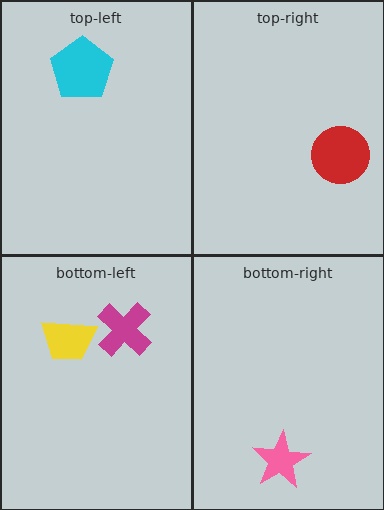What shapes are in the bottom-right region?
The pink star.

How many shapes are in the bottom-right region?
1.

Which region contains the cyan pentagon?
The top-left region.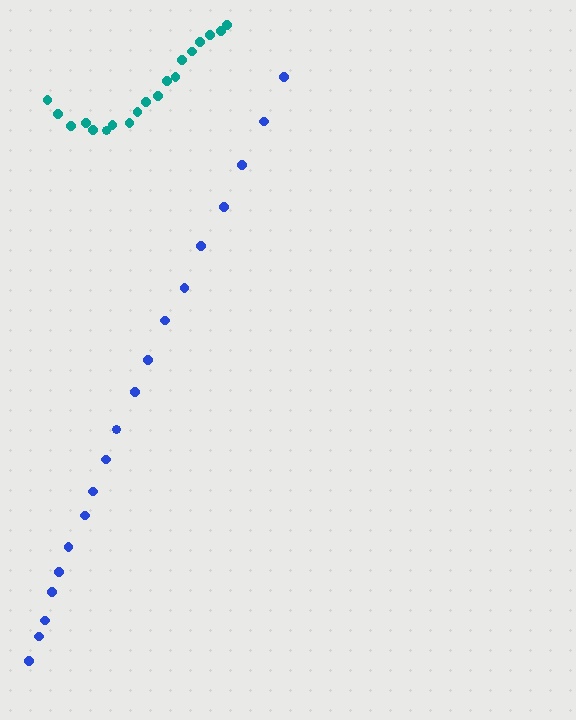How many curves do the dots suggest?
There are 2 distinct paths.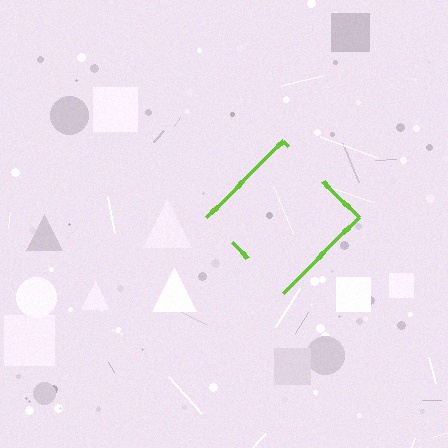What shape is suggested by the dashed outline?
The dashed outline suggests a diamond.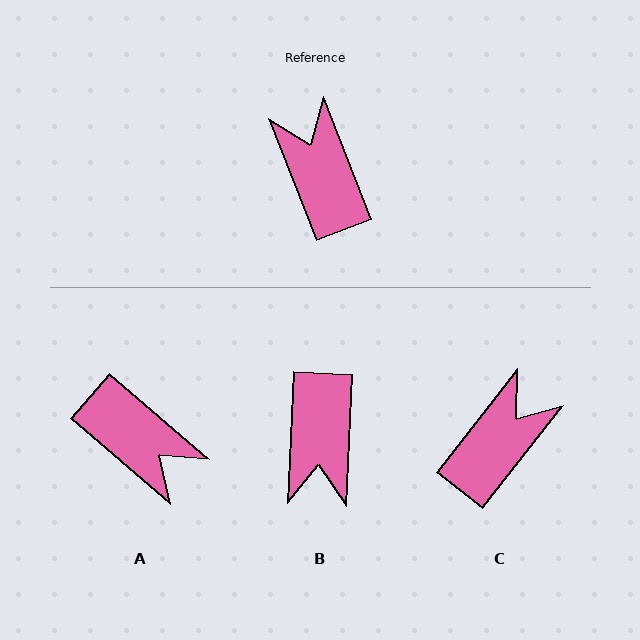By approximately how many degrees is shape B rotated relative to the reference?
Approximately 156 degrees counter-clockwise.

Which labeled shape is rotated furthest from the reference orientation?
B, about 156 degrees away.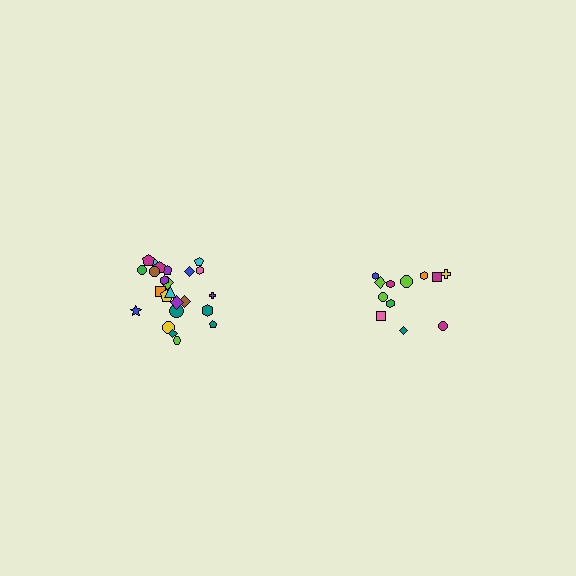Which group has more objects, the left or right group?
The left group.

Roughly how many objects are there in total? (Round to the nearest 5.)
Roughly 35 objects in total.